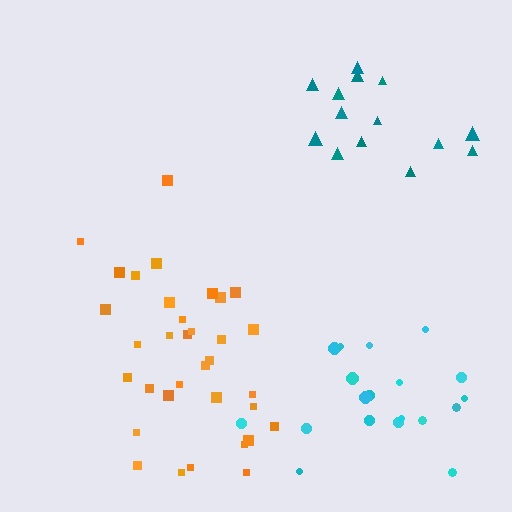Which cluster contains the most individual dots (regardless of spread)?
Orange (34).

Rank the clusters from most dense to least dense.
orange, cyan, teal.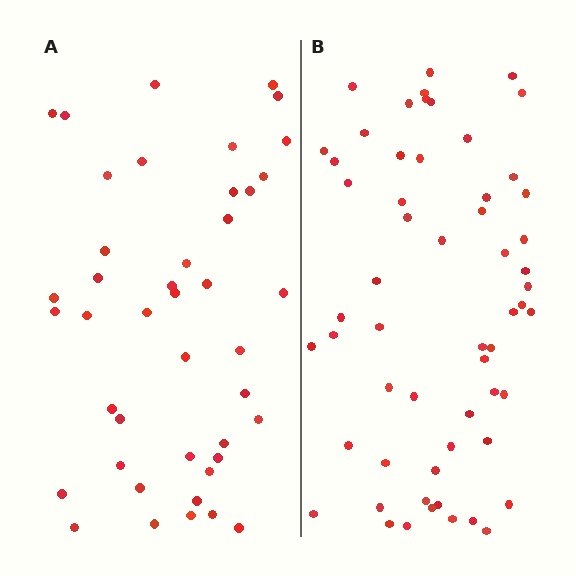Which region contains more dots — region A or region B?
Region B (the right region) has more dots.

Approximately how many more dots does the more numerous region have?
Region B has approximately 15 more dots than region A.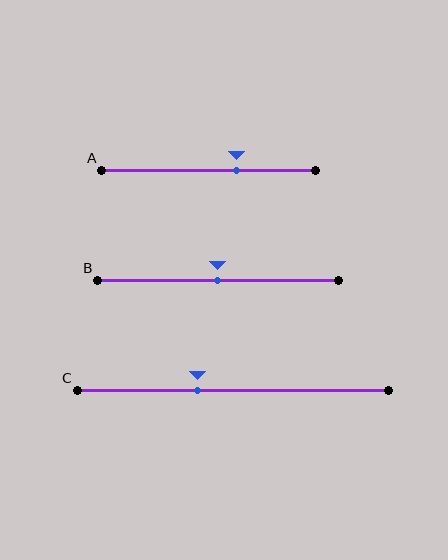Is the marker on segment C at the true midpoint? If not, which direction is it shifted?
No, the marker on segment C is shifted to the left by about 11% of the segment length.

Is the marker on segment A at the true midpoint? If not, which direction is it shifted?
No, the marker on segment A is shifted to the right by about 13% of the segment length.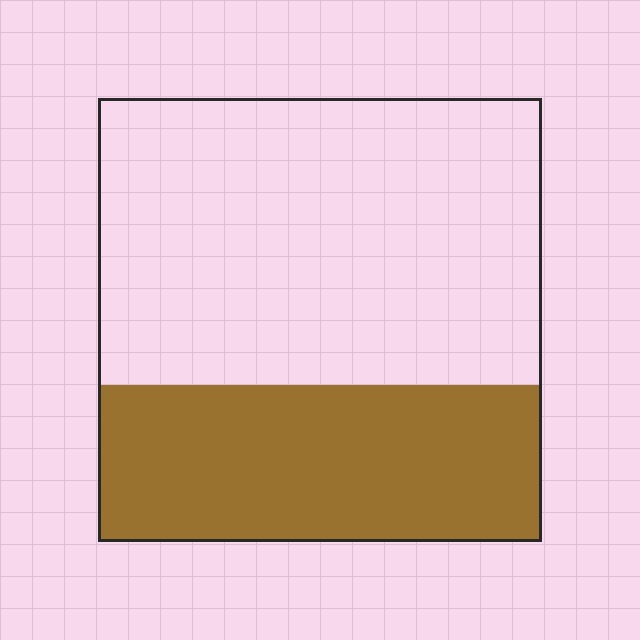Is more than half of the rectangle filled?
No.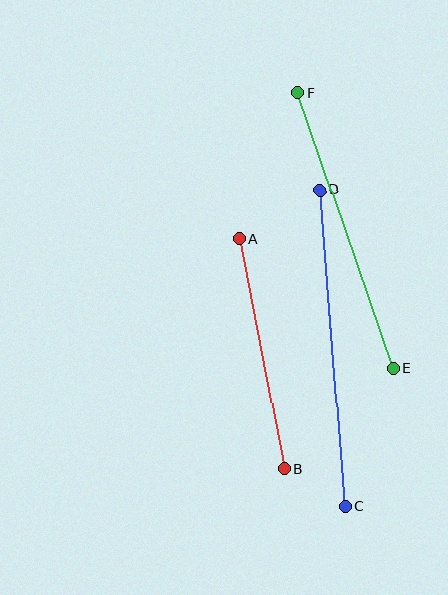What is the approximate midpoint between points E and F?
The midpoint is at approximately (346, 230) pixels.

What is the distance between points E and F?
The distance is approximately 292 pixels.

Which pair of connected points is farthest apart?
Points C and D are farthest apart.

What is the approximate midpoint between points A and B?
The midpoint is at approximately (261, 354) pixels.